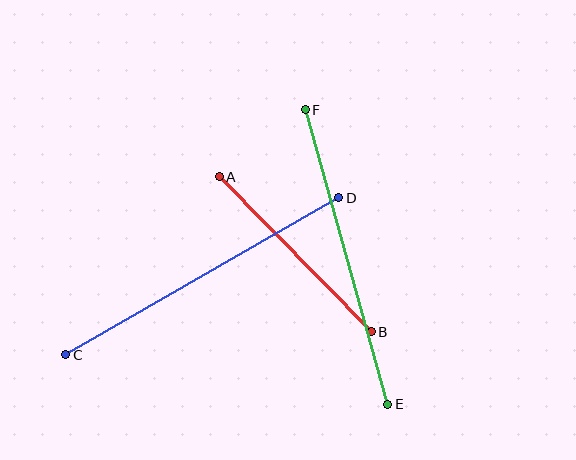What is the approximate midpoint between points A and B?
The midpoint is at approximately (295, 254) pixels.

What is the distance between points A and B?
The distance is approximately 217 pixels.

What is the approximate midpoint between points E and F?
The midpoint is at approximately (346, 257) pixels.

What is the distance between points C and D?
The distance is approximately 315 pixels.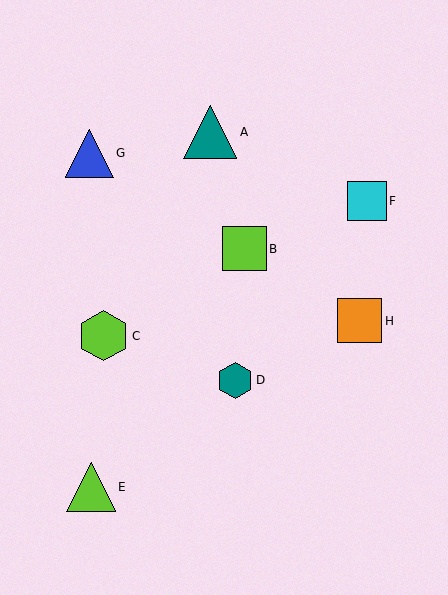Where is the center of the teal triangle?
The center of the teal triangle is at (210, 132).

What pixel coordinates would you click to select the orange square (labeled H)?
Click at (360, 321) to select the orange square H.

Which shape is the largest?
The teal triangle (labeled A) is the largest.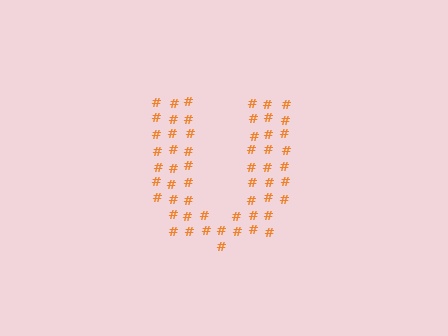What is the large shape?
The large shape is the letter U.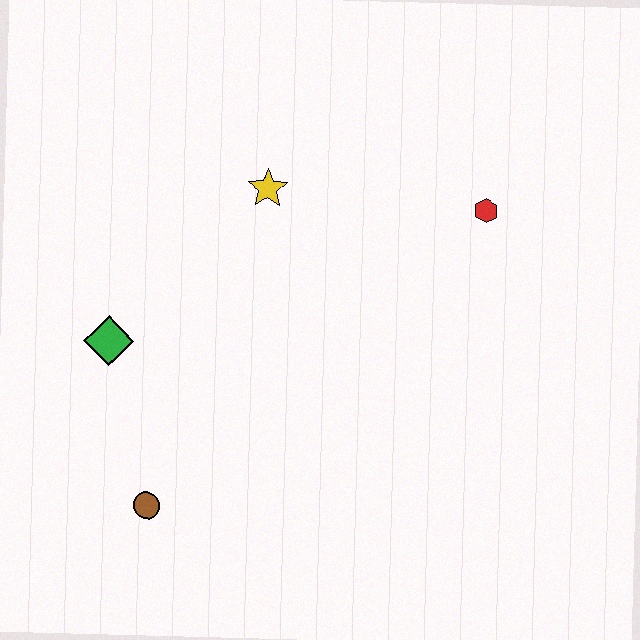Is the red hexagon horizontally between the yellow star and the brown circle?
No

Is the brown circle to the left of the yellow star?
Yes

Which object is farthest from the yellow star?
The brown circle is farthest from the yellow star.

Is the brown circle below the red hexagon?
Yes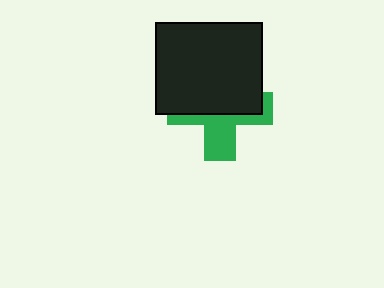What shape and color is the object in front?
The object in front is a black rectangle.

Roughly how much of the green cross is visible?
A small part of it is visible (roughly 42%).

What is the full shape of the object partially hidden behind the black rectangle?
The partially hidden object is a green cross.